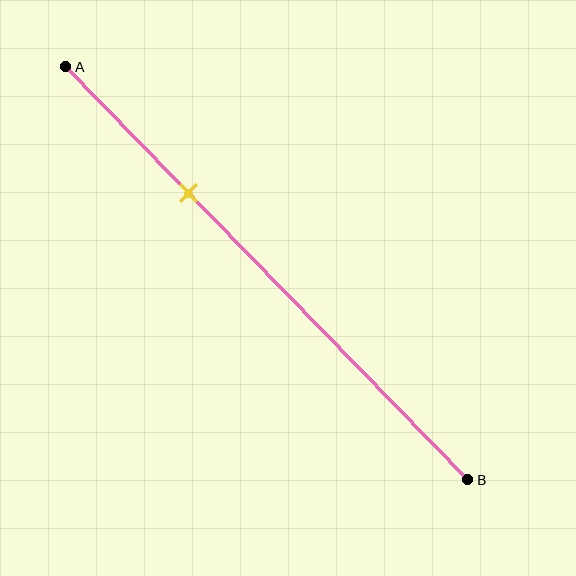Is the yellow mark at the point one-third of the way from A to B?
Yes, the mark is approximately at the one-third point.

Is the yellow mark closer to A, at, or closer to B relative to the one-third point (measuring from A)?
The yellow mark is approximately at the one-third point of segment AB.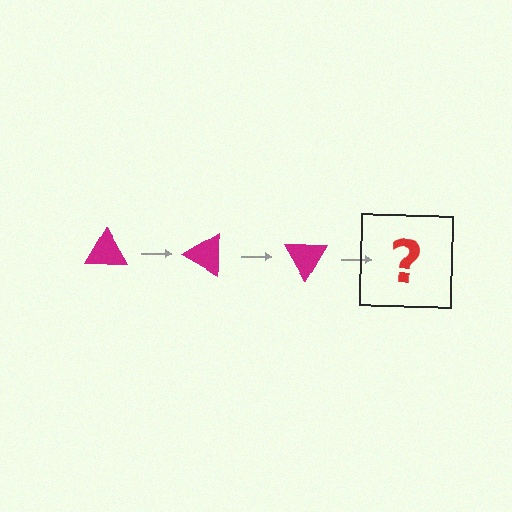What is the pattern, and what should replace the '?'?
The pattern is that the triangle rotates 30 degrees each step. The '?' should be a magenta triangle rotated 90 degrees.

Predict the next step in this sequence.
The next step is a magenta triangle rotated 90 degrees.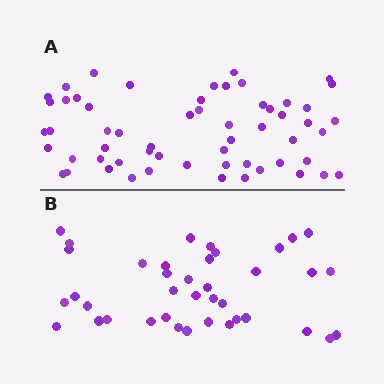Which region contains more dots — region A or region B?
Region A (the top region) has more dots.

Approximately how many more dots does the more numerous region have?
Region A has approximately 20 more dots than region B.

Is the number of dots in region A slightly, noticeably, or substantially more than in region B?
Region A has substantially more. The ratio is roughly 1.5 to 1.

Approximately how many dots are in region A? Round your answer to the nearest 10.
About 60 dots. (The exact count is 58, which rounds to 60.)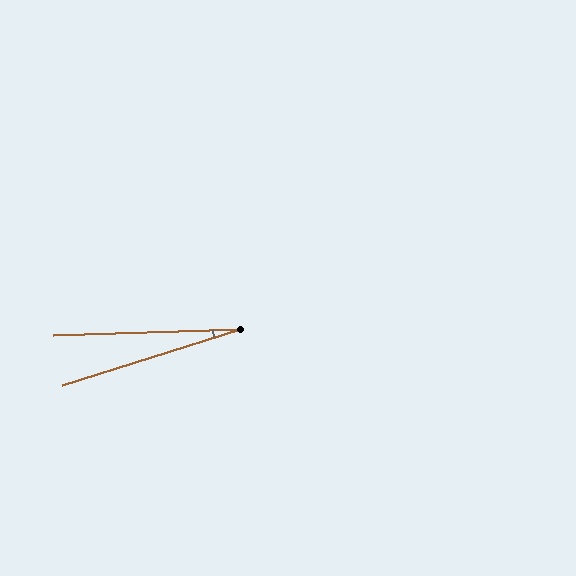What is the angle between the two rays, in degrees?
Approximately 16 degrees.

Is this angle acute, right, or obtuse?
It is acute.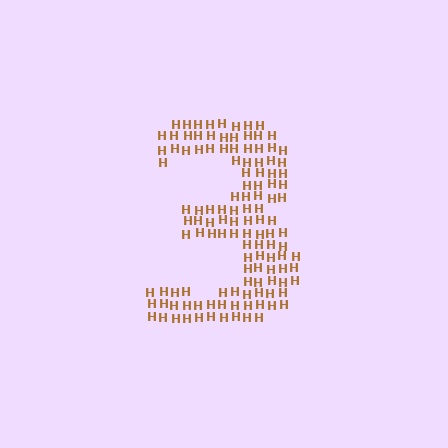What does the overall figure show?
The overall figure shows the digit 3.